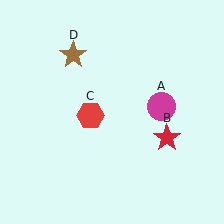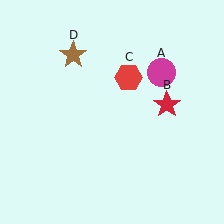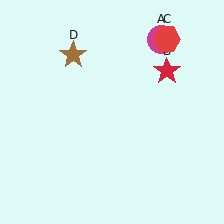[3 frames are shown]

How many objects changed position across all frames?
3 objects changed position: magenta circle (object A), red star (object B), red hexagon (object C).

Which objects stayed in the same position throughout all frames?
Brown star (object D) remained stationary.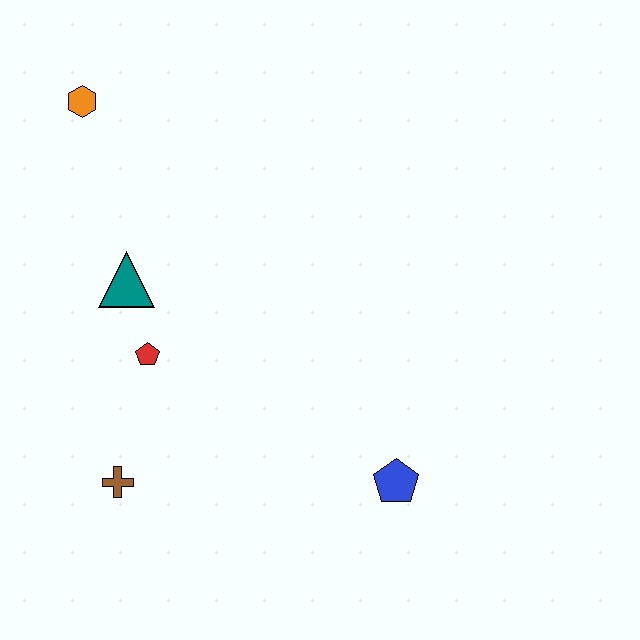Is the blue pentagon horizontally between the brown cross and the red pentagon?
No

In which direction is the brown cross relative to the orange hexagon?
The brown cross is below the orange hexagon.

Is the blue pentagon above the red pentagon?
No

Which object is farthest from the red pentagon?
The blue pentagon is farthest from the red pentagon.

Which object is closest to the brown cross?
The red pentagon is closest to the brown cross.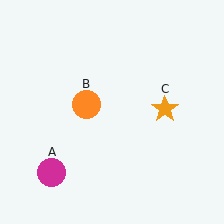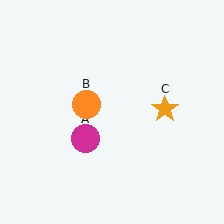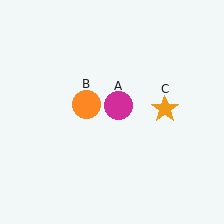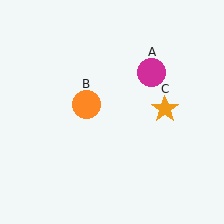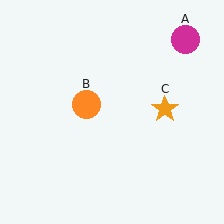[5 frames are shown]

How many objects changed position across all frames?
1 object changed position: magenta circle (object A).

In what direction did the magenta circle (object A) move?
The magenta circle (object A) moved up and to the right.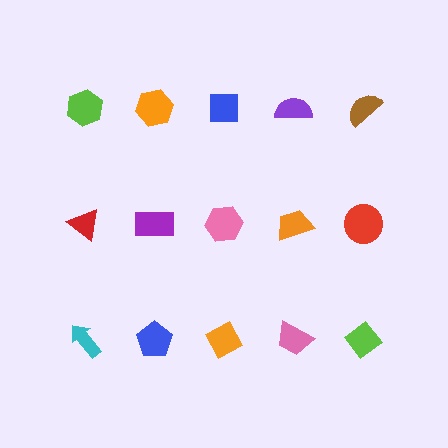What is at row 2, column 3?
A pink hexagon.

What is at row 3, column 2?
A blue pentagon.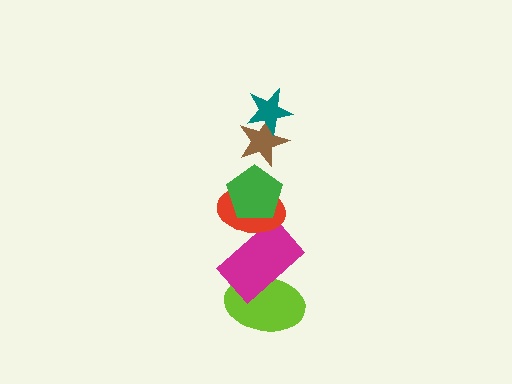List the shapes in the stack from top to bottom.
From top to bottom: the teal star, the brown star, the green pentagon, the red ellipse, the magenta rectangle, the lime ellipse.